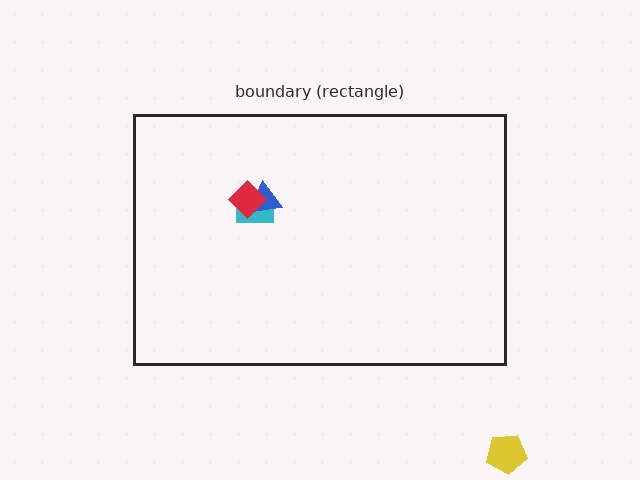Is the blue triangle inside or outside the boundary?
Inside.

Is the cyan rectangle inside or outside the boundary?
Inside.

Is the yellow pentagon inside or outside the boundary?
Outside.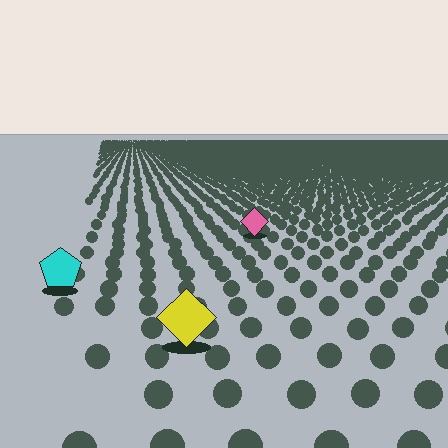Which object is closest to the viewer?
The yellow diamond is closest. The texture marks near it are larger and more spread out.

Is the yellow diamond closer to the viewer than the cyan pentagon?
Yes. The yellow diamond is closer — you can tell from the texture gradient: the ground texture is coarser near it.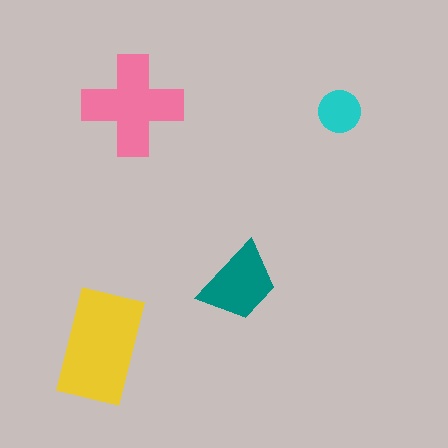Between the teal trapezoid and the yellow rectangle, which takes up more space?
The yellow rectangle.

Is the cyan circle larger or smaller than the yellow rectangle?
Smaller.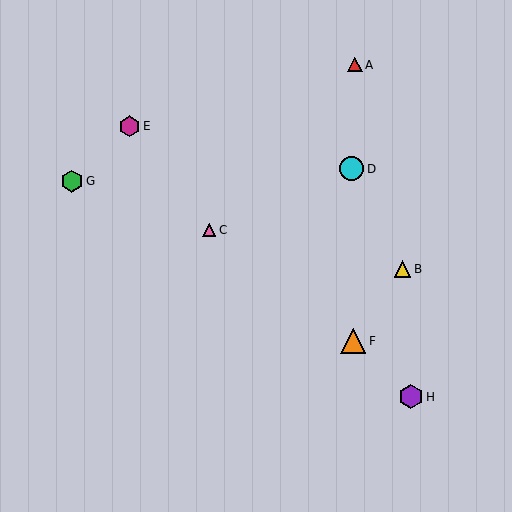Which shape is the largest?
The orange triangle (labeled F) is the largest.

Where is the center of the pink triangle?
The center of the pink triangle is at (209, 230).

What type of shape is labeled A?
Shape A is a red triangle.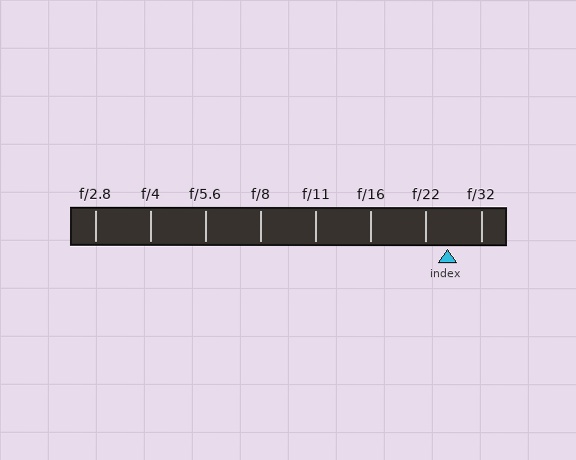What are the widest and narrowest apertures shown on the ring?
The widest aperture shown is f/2.8 and the narrowest is f/32.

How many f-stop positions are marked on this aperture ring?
There are 8 f-stop positions marked.